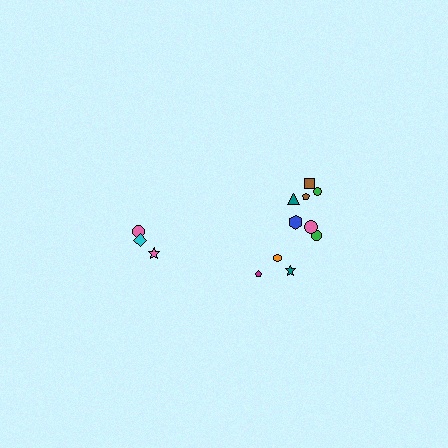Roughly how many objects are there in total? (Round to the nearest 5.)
Roughly 15 objects in total.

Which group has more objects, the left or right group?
The right group.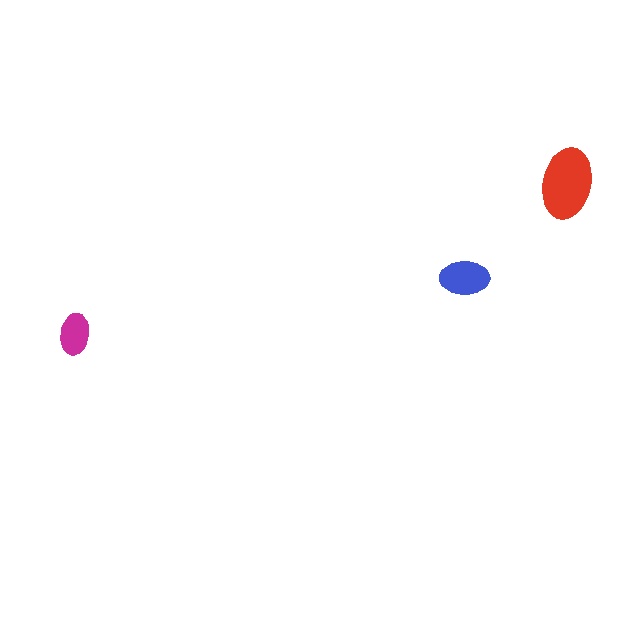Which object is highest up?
The red ellipse is topmost.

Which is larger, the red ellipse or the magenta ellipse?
The red one.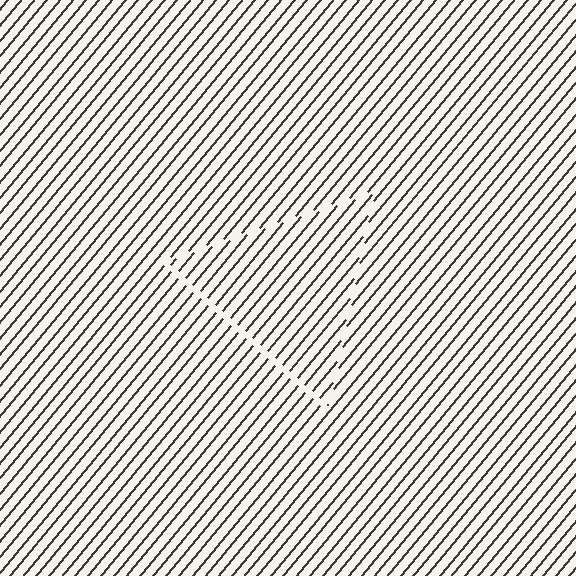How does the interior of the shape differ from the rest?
The interior of the shape contains the same grating, shifted by half a period — the contour is defined by the phase discontinuity where line-ends from the inner and outer gratings abut.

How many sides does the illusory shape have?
3 sides — the line-ends trace a triangle.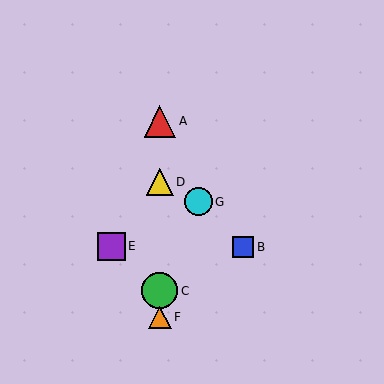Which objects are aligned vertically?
Objects A, C, D, F are aligned vertically.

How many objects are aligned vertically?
4 objects (A, C, D, F) are aligned vertically.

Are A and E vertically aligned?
No, A is at x≈160 and E is at x≈111.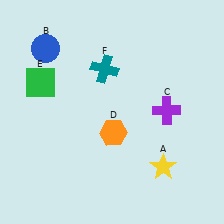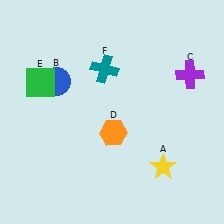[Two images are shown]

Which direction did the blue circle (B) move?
The blue circle (B) moved down.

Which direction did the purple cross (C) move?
The purple cross (C) moved up.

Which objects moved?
The objects that moved are: the blue circle (B), the purple cross (C).